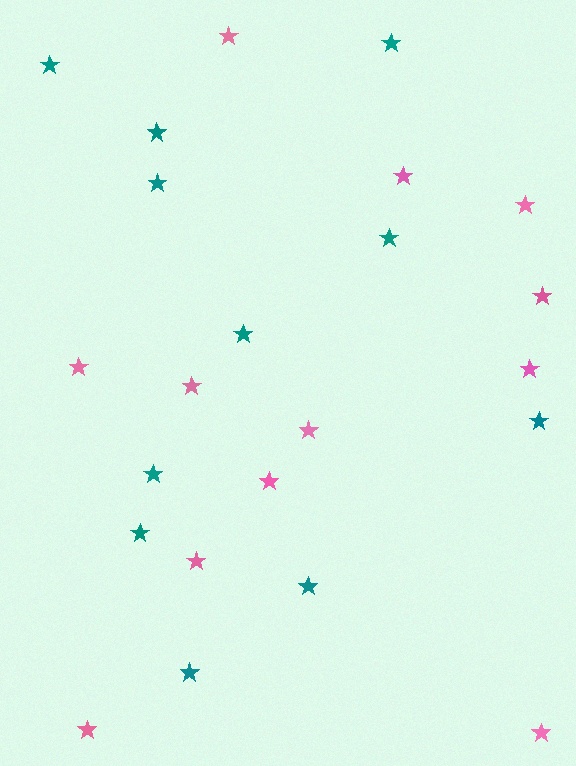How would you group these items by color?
There are 2 groups: one group of pink stars (12) and one group of teal stars (11).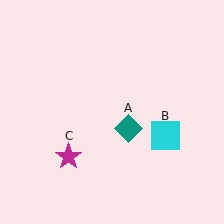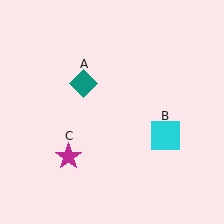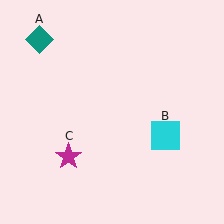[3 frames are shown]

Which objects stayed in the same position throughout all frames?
Cyan square (object B) and magenta star (object C) remained stationary.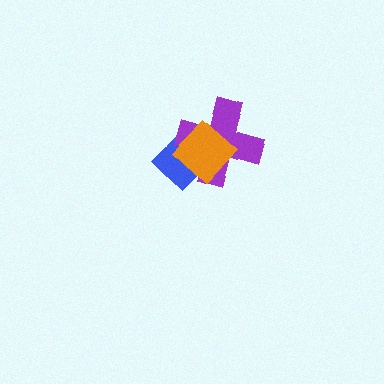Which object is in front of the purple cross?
The orange diamond is in front of the purple cross.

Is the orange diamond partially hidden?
No, no other shape covers it.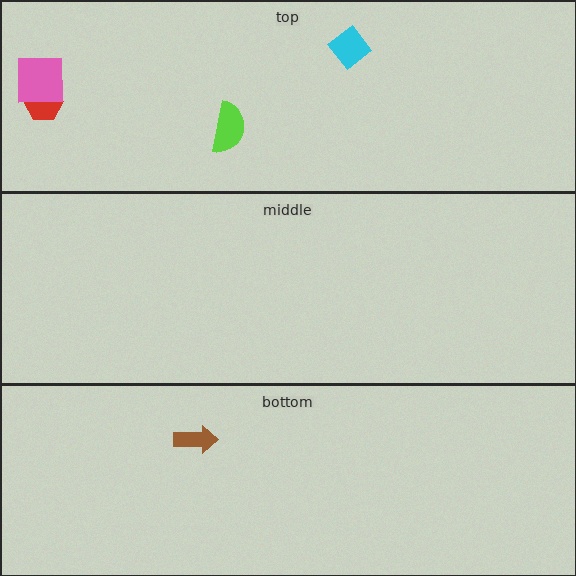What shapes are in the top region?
The red hexagon, the lime semicircle, the pink square, the cyan diamond.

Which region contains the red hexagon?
The top region.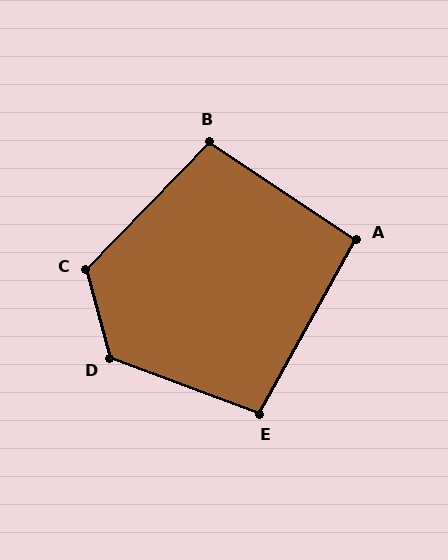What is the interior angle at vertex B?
Approximately 101 degrees (obtuse).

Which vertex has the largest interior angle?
D, at approximately 125 degrees.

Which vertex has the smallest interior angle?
A, at approximately 95 degrees.